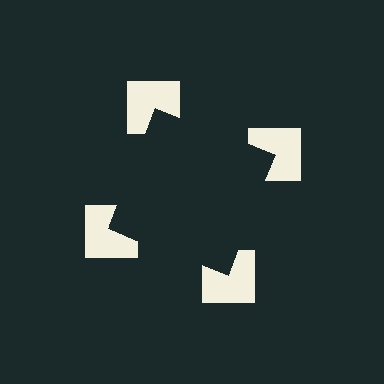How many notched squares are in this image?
There are 4 — one at each vertex of the illusory square.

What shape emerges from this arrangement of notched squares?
An illusory square — its edges are inferred from the aligned wedge cuts in the notched squares, not physically drawn.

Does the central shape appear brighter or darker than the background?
It typically appears slightly darker than the background, even though no actual brightness change is drawn.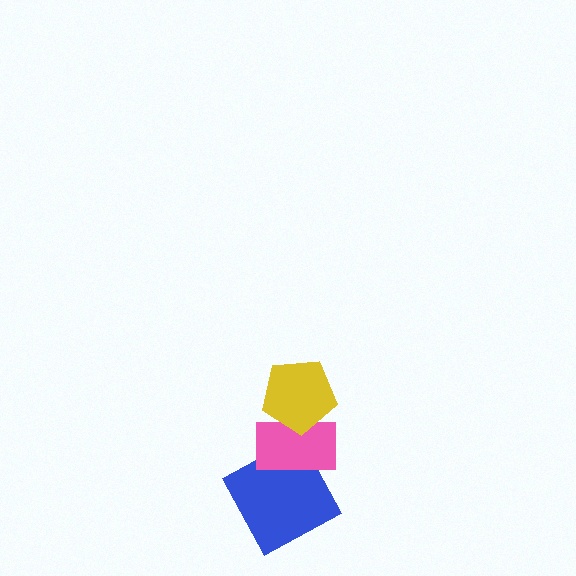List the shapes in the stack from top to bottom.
From top to bottom: the yellow pentagon, the pink rectangle, the blue square.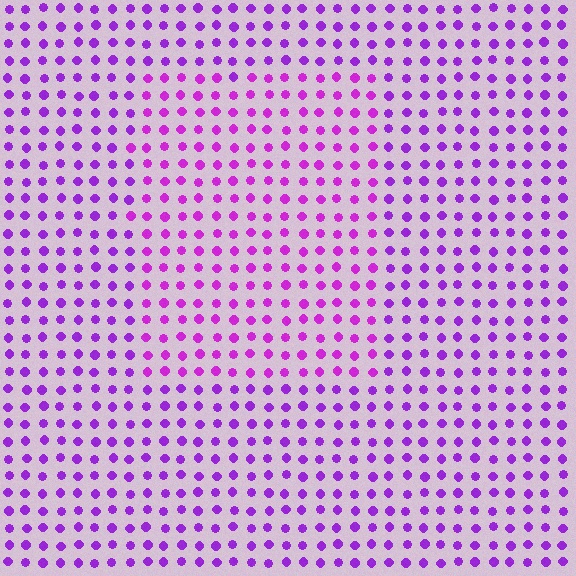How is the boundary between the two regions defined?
The boundary is defined purely by a slight shift in hue (about 18 degrees). Spacing, size, and orientation are identical on both sides.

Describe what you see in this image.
The image is filled with small purple elements in a uniform arrangement. A rectangle-shaped region is visible where the elements are tinted to a slightly different hue, forming a subtle color boundary.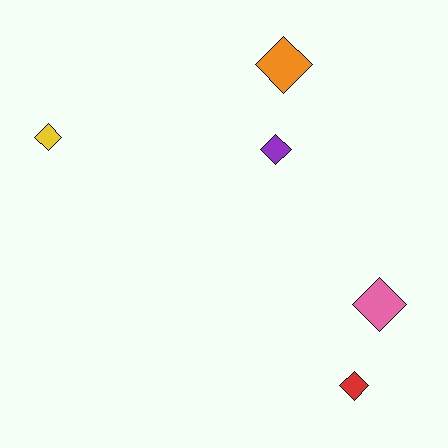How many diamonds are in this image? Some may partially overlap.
There are 5 diamonds.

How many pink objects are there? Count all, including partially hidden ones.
There is 1 pink object.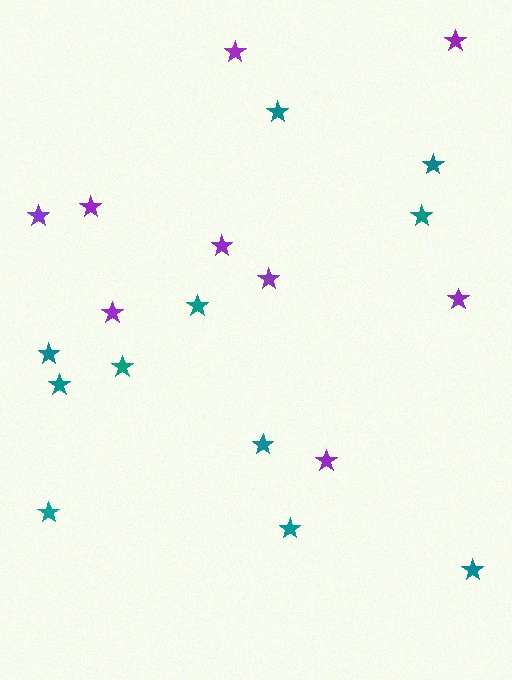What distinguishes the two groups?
There are 2 groups: one group of teal stars (11) and one group of purple stars (9).